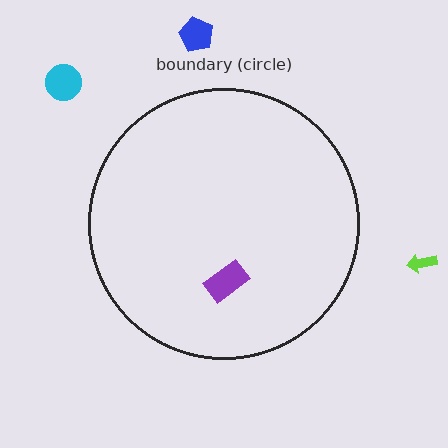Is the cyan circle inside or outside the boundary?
Outside.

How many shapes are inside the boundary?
1 inside, 3 outside.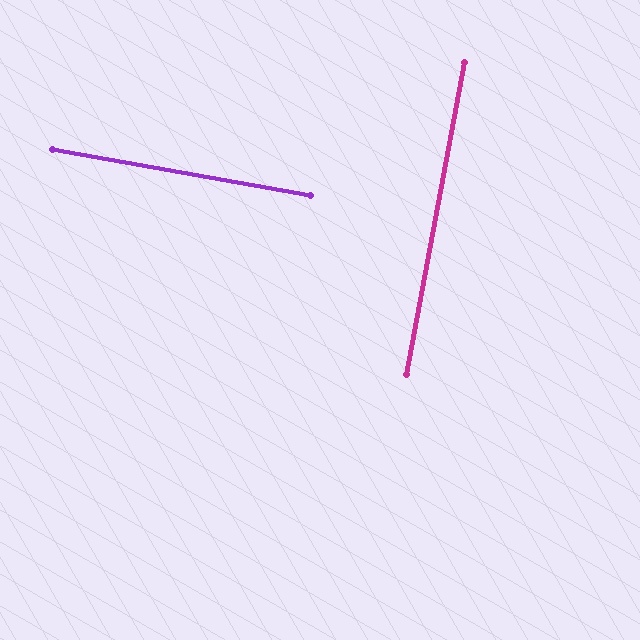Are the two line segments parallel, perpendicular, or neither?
Perpendicular — they meet at approximately 90°.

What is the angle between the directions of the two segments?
Approximately 90 degrees.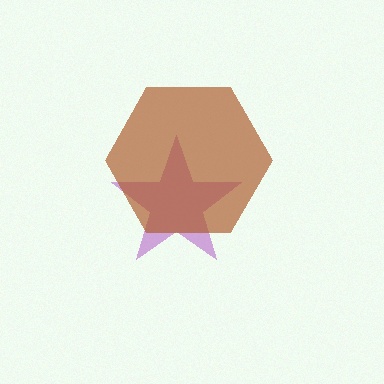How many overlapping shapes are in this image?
There are 2 overlapping shapes in the image.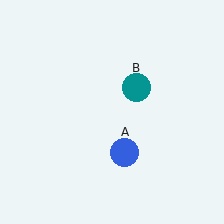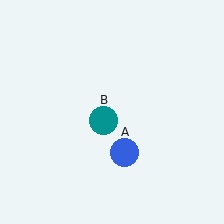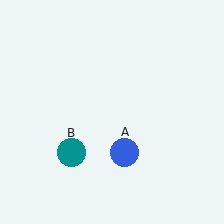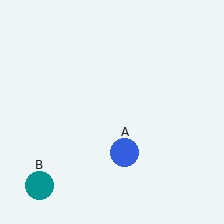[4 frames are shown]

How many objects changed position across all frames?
1 object changed position: teal circle (object B).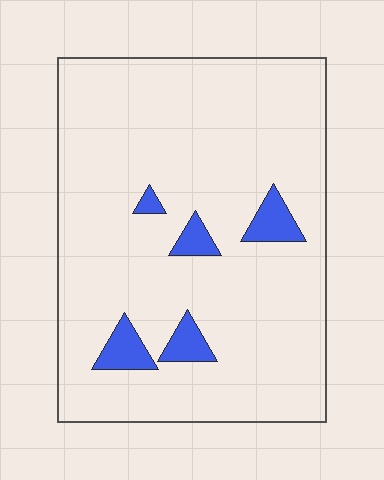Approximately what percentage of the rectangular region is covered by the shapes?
Approximately 10%.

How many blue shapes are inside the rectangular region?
5.